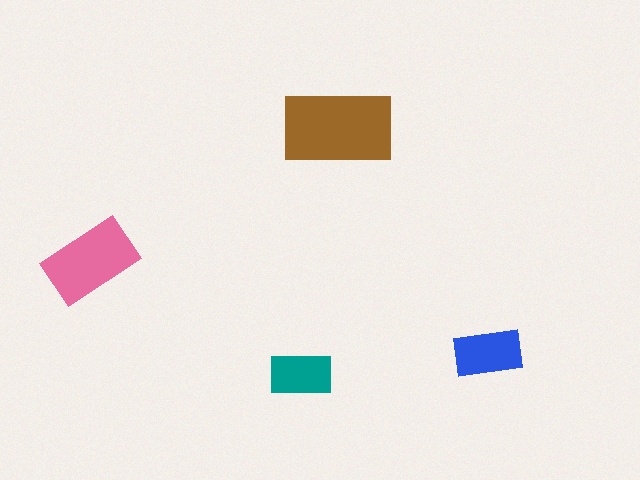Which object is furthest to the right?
The blue rectangle is rightmost.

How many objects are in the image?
There are 4 objects in the image.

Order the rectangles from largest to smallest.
the brown one, the pink one, the blue one, the teal one.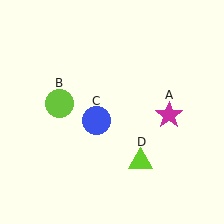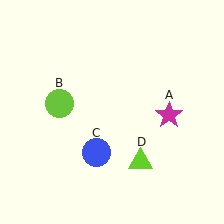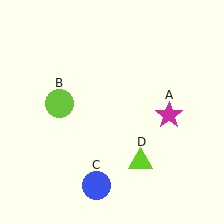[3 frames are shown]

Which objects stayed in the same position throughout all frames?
Magenta star (object A) and lime circle (object B) and lime triangle (object D) remained stationary.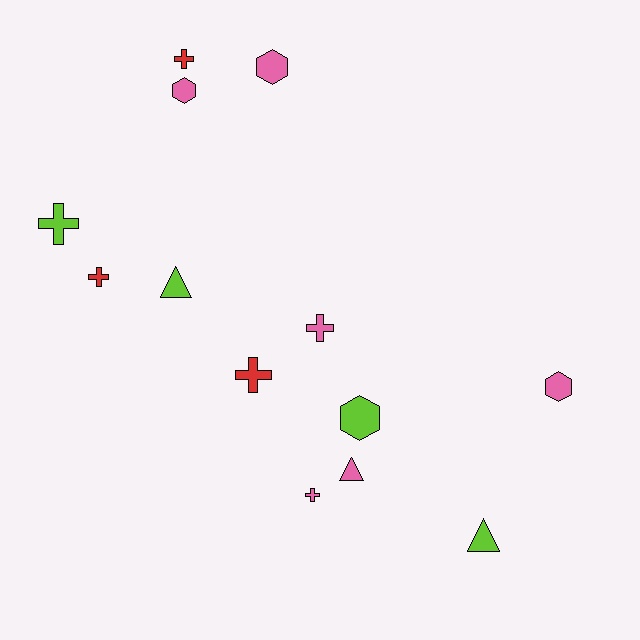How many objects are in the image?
There are 13 objects.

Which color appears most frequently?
Pink, with 6 objects.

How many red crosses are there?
There are 3 red crosses.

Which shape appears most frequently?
Cross, with 6 objects.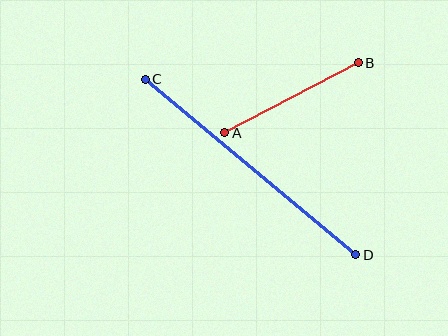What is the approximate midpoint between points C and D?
The midpoint is at approximately (251, 167) pixels.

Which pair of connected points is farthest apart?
Points C and D are farthest apart.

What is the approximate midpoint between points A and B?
The midpoint is at approximately (291, 98) pixels.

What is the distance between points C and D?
The distance is approximately 274 pixels.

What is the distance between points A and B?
The distance is approximately 151 pixels.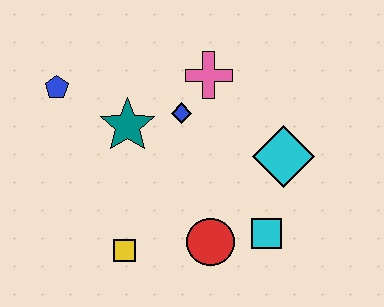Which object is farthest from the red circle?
The blue pentagon is farthest from the red circle.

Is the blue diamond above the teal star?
Yes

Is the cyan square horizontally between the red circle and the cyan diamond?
Yes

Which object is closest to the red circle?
The cyan square is closest to the red circle.